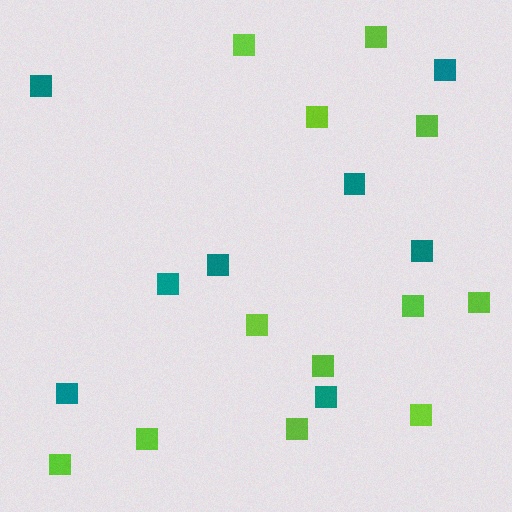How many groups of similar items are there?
There are 2 groups: one group of teal squares (8) and one group of lime squares (12).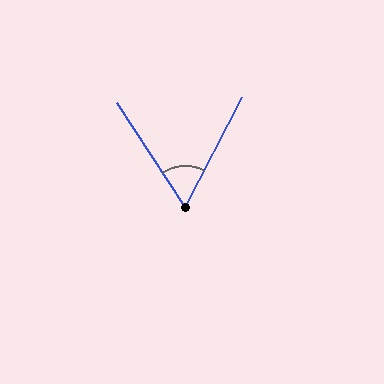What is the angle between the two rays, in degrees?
Approximately 61 degrees.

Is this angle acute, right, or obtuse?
It is acute.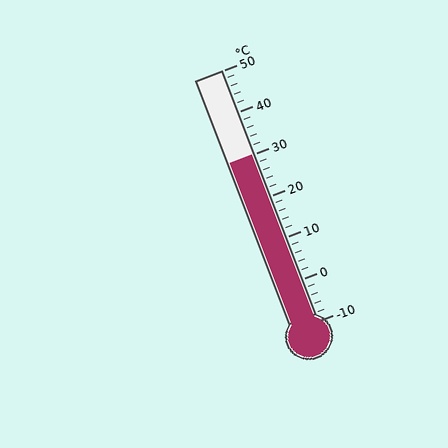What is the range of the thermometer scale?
The thermometer scale ranges from -10°C to 50°C.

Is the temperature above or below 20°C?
The temperature is above 20°C.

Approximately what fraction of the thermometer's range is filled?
The thermometer is filled to approximately 65% of its range.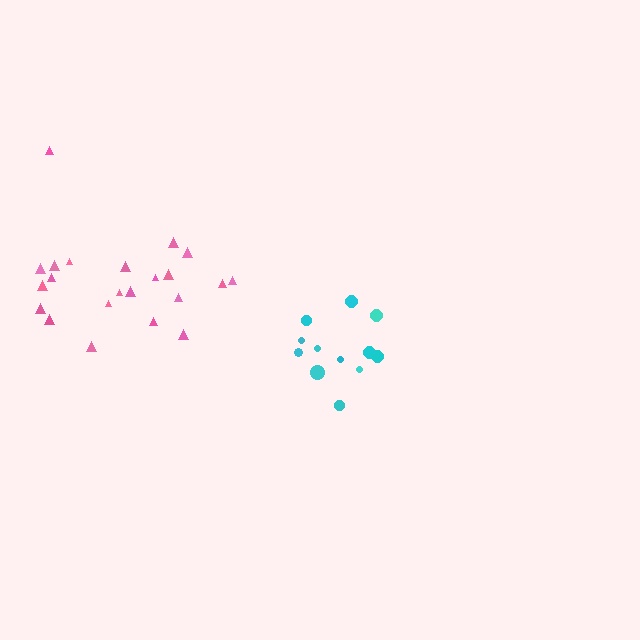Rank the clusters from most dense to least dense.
cyan, pink.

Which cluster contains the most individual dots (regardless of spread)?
Pink (22).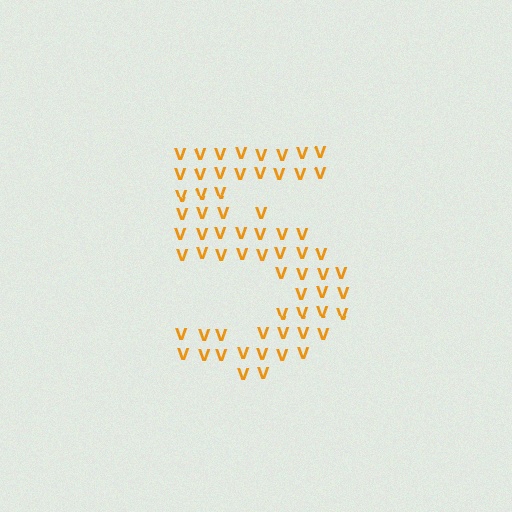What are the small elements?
The small elements are letter V's.